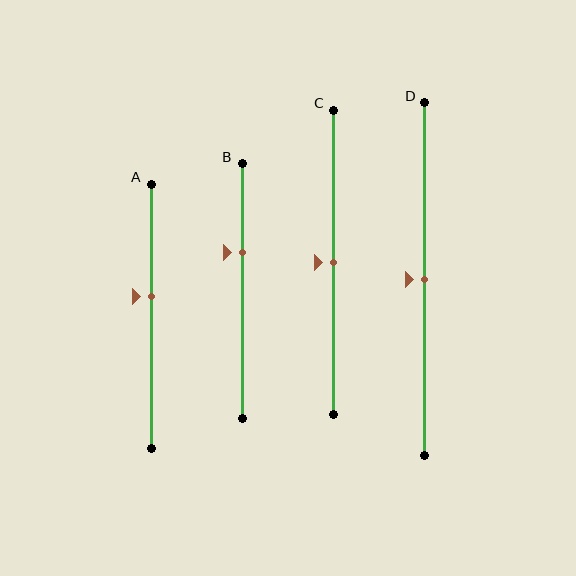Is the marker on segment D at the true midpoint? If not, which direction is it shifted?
Yes, the marker on segment D is at the true midpoint.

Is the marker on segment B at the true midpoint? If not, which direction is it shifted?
No, the marker on segment B is shifted upward by about 15% of the segment length.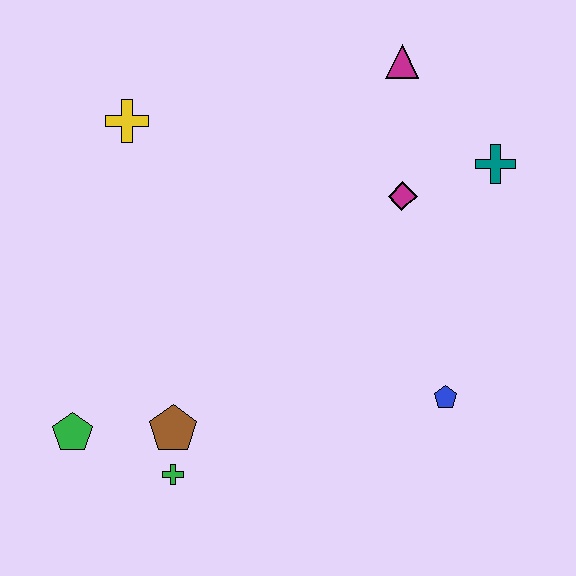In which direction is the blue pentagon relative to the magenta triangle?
The blue pentagon is below the magenta triangle.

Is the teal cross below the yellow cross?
Yes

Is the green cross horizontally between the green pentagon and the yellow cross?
No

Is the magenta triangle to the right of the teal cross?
No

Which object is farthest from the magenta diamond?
The green pentagon is farthest from the magenta diamond.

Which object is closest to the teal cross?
The magenta diamond is closest to the teal cross.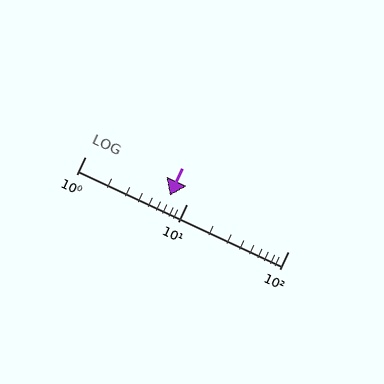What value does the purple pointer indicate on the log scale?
The pointer indicates approximately 6.8.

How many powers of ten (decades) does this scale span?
The scale spans 2 decades, from 1 to 100.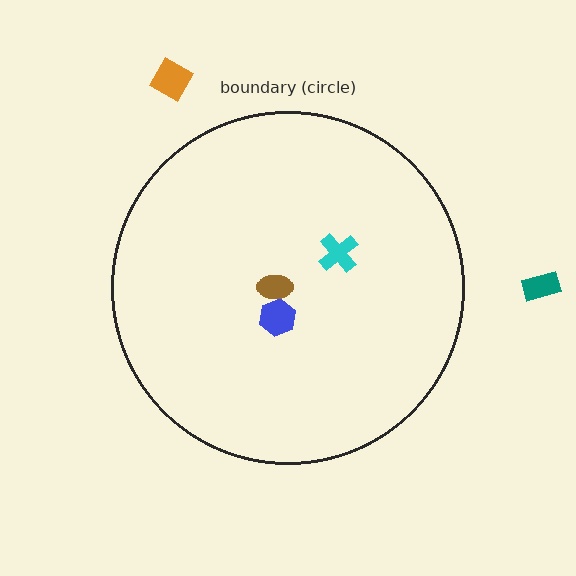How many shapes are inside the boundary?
3 inside, 2 outside.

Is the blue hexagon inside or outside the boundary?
Inside.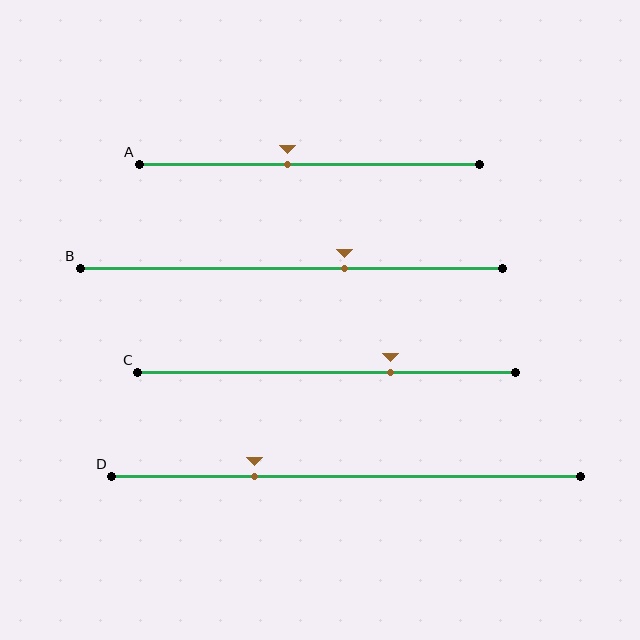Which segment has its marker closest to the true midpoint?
Segment A has its marker closest to the true midpoint.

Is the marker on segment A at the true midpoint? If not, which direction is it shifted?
No, the marker on segment A is shifted to the left by about 6% of the segment length.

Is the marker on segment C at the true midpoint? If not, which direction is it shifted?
No, the marker on segment C is shifted to the right by about 17% of the segment length.